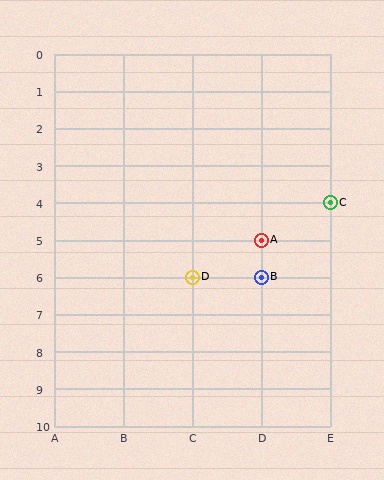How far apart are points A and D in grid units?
Points A and D are 1 column and 1 row apart (about 1.4 grid units diagonally).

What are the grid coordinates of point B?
Point B is at grid coordinates (D, 6).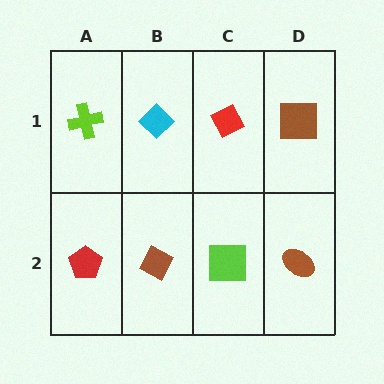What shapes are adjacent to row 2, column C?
A red diamond (row 1, column C), a brown diamond (row 2, column B), a brown ellipse (row 2, column D).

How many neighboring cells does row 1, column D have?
2.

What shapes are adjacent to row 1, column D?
A brown ellipse (row 2, column D), a red diamond (row 1, column C).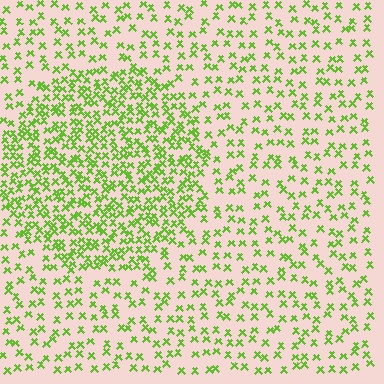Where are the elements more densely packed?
The elements are more densely packed inside the circle boundary.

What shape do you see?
I see a circle.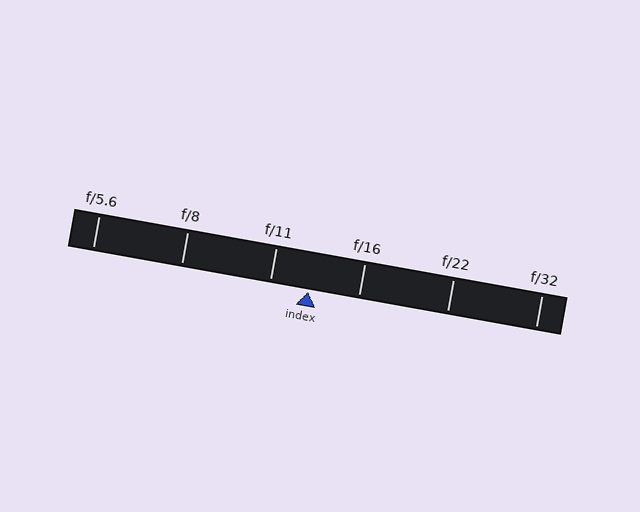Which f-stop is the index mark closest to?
The index mark is closest to f/11.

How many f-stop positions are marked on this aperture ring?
There are 6 f-stop positions marked.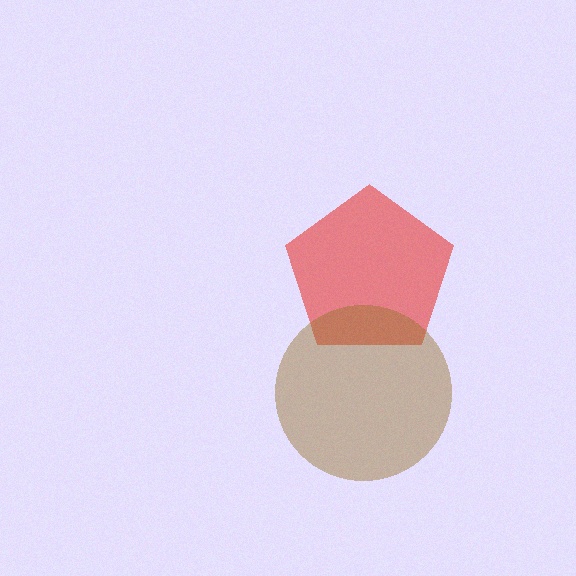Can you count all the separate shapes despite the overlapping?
Yes, there are 2 separate shapes.